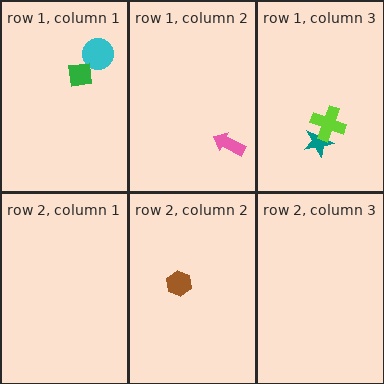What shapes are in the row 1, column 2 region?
The pink arrow.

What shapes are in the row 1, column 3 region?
The teal star, the lime cross.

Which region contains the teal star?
The row 1, column 3 region.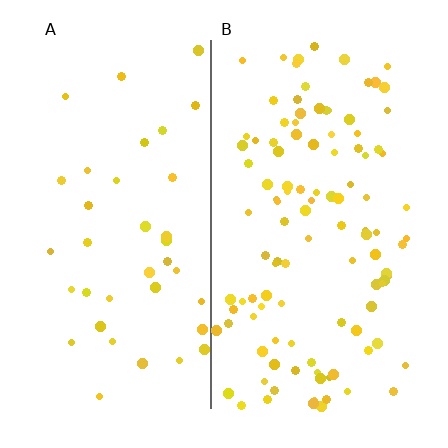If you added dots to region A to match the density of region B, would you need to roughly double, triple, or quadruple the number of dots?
Approximately triple.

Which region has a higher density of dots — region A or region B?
B (the right).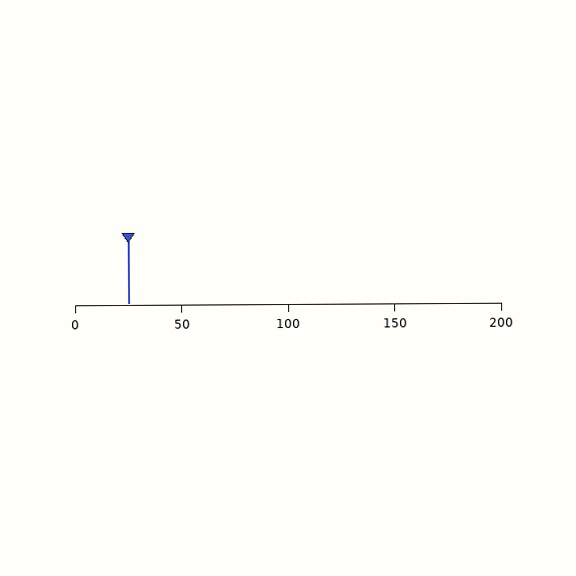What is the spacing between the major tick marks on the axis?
The major ticks are spaced 50 apart.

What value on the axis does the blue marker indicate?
The marker indicates approximately 25.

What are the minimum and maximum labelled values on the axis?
The axis runs from 0 to 200.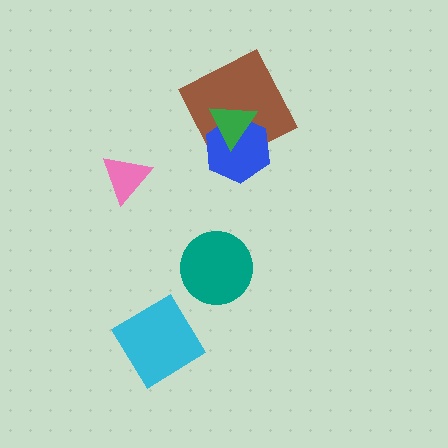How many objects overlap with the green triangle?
2 objects overlap with the green triangle.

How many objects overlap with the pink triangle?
0 objects overlap with the pink triangle.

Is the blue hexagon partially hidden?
Yes, it is partially covered by another shape.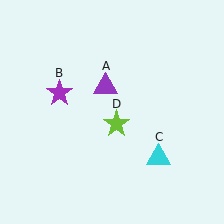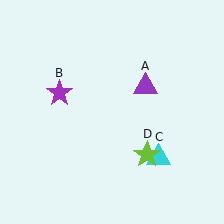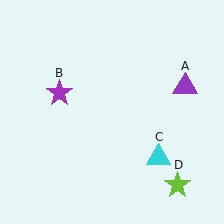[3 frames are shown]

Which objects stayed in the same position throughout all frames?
Purple star (object B) and cyan triangle (object C) remained stationary.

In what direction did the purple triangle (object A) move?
The purple triangle (object A) moved right.